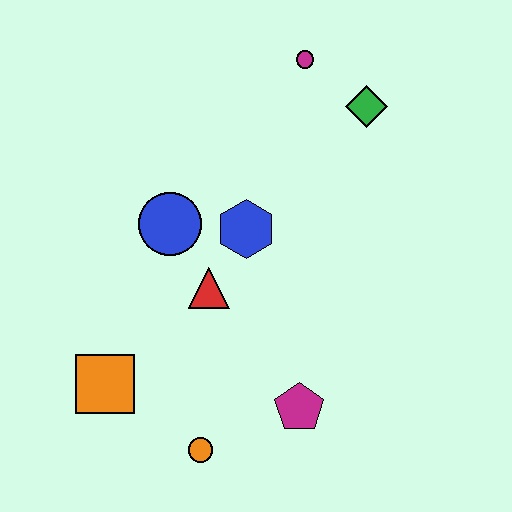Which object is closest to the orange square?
The orange circle is closest to the orange square.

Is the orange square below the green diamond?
Yes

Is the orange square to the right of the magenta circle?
No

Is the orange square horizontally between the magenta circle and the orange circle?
No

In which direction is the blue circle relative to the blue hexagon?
The blue circle is to the left of the blue hexagon.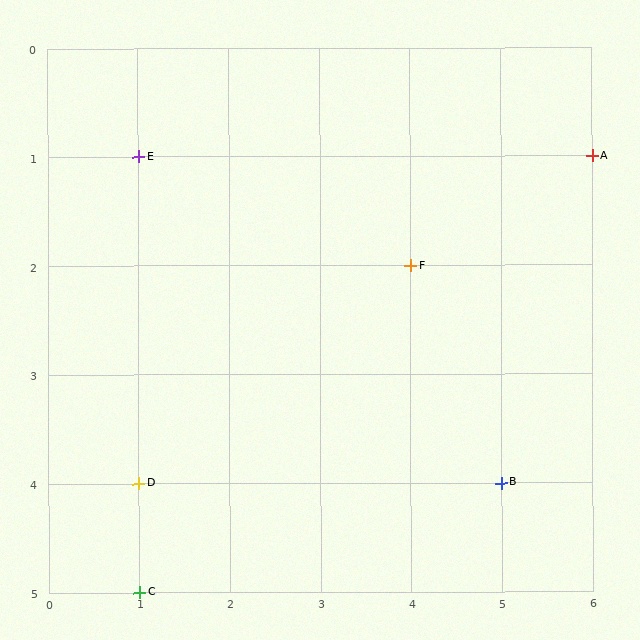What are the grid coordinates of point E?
Point E is at grid coordinates (1, 1).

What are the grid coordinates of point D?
Point D is at grid coordinates (1, 4).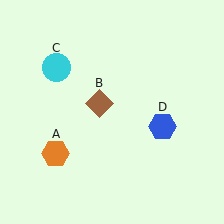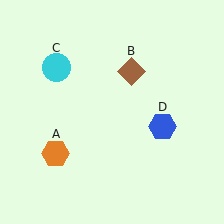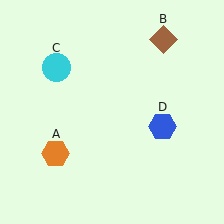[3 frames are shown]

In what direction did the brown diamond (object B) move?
The brown diamond (object B) moved up and to the right.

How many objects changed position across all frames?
1 object changed position: brown diamond (object B).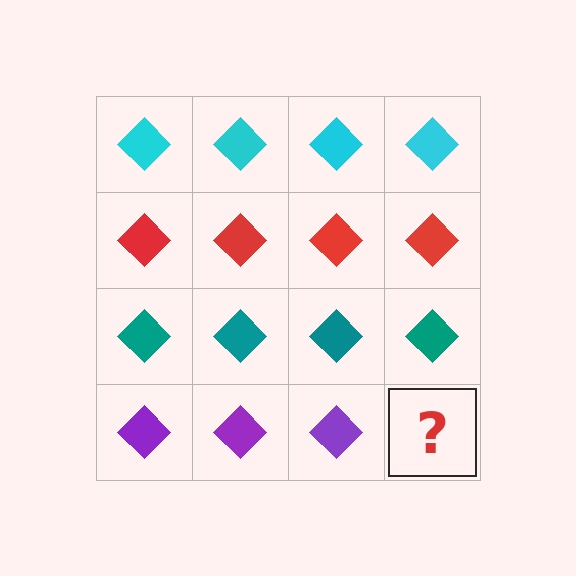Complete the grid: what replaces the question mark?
The question mark should be replaced with a purple diamond.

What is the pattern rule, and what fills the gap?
The rule is that each row has a consistent color. The gap should be filled with a purple diamond.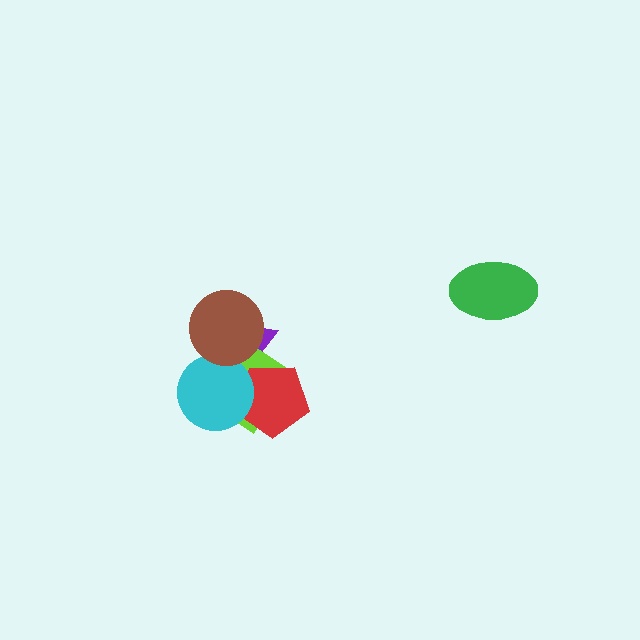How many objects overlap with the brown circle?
3 objects overlap with the brown circle.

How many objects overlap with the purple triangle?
4 objects overlap with the purple triangle.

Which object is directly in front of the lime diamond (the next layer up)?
The red pentagon is directly in front of the lime diamond.